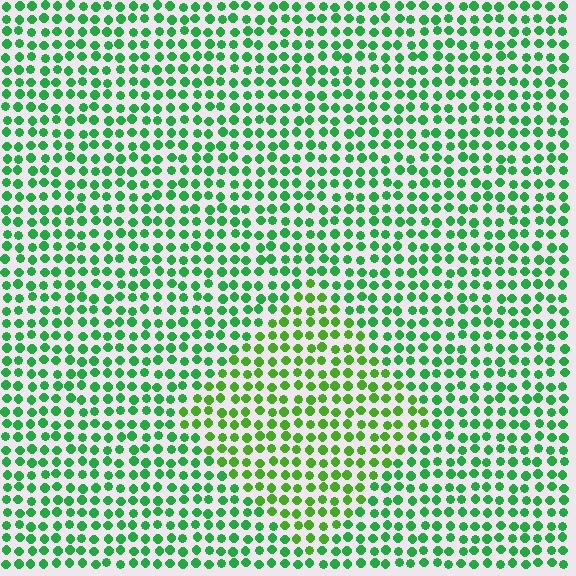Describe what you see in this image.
The image is filled with small green elements in a uniform arrangement. A diamond-shaped region is visible where the elements are tinted to a slightly different hue, forming a subtle color boundary.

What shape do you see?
I see a diamond.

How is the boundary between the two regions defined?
The boundary is defined purely by a slight shift in hue (about 28 degrees). Spacing, size, and orientation are identical on both sides.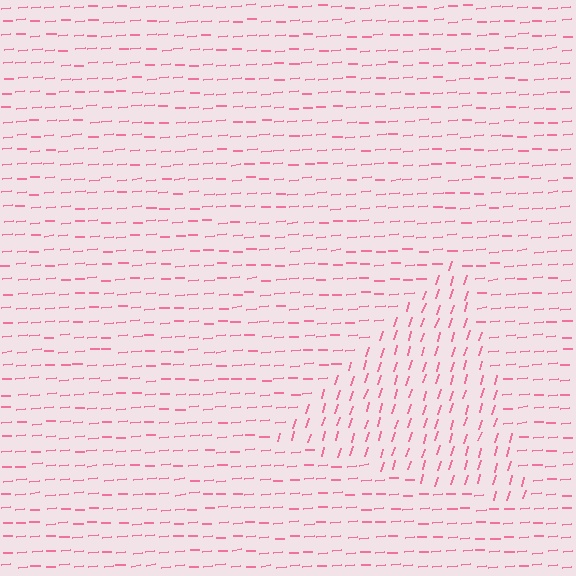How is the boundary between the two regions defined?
The boundary is defined purely by a change in line orientation (approximately 69 degrees difference). All lines are the same color and thickness.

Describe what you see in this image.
The image is filled with small pink line segments. A triangle region in the image has lines oriented differently from the surrounding lines, creating a visible texture boundary.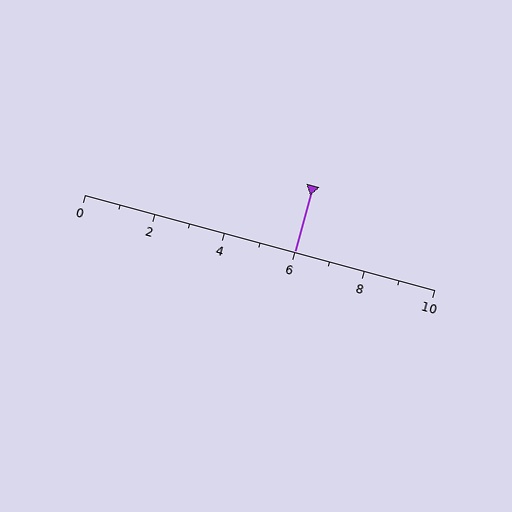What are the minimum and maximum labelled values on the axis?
The axis runs from 0 to 10.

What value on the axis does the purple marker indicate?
The marker indicates approximately 6.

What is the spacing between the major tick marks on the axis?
The major ticks are spaced 2 apart.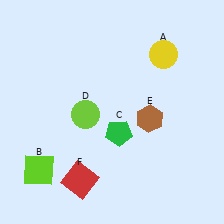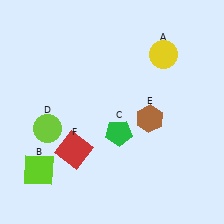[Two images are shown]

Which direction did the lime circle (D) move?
The lime circle (D) moved left.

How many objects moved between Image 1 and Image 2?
2 objects moved between the two images.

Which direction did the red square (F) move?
The red square (F) moved up.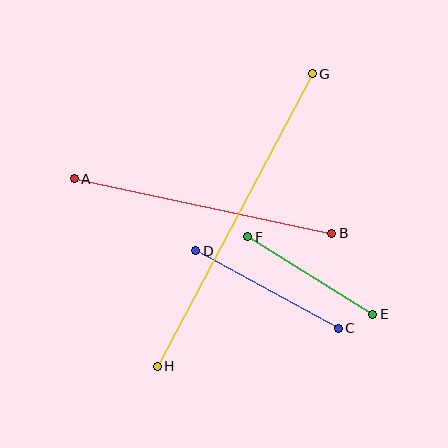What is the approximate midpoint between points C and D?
The midpoint is at approximately (267, 290) pixels.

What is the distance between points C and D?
The distance is approximately 162 pixels.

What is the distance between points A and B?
The distance is approximately 263 pixels.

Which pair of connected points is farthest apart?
Points G and H are farthest apart.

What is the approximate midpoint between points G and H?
The midpoint is at approximately (235, 220) pixels.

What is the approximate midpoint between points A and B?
The midpoint is at approximately (203, 206) pixels.